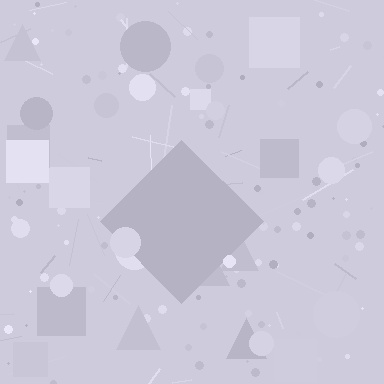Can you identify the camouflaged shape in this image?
The camouflaged shape is a diamond.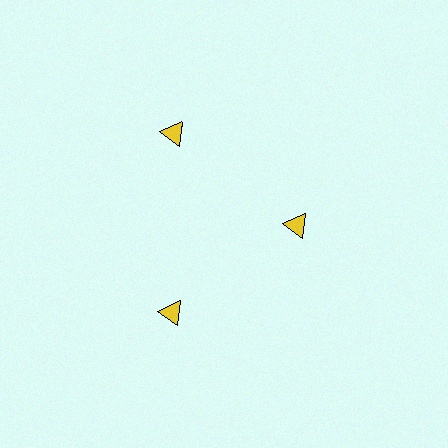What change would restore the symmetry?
The symmetry would be restored by moving it outward, back onto the ring so that all 3 triangles sit at equal angles and equal distance from the center.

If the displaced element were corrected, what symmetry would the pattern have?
It would have 3-fold rotational symmetry — the pattern would map onto itself every 120 degrees.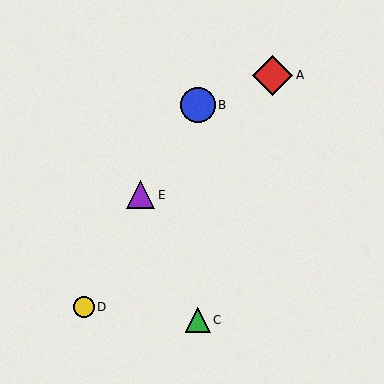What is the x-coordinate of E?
Object E is at x≈141.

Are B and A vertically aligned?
No, B is at x≈198 and A is at x≈273.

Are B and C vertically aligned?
Yes, both are at x≈198.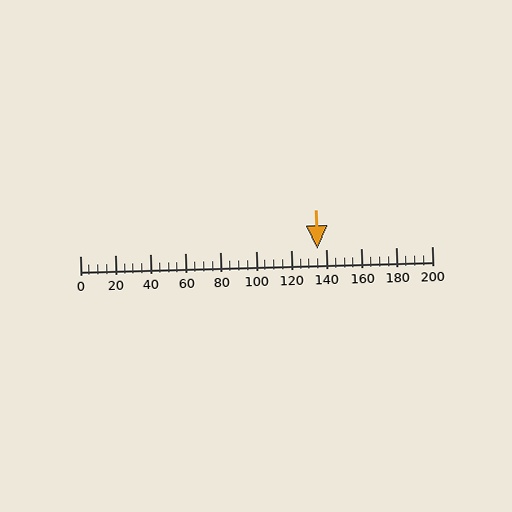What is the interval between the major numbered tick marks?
The major tick marks are spaced 20 units apart.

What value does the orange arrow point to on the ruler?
The orange arrow points to approximately 135.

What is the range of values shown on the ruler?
The ruler shows values from 0 to 200.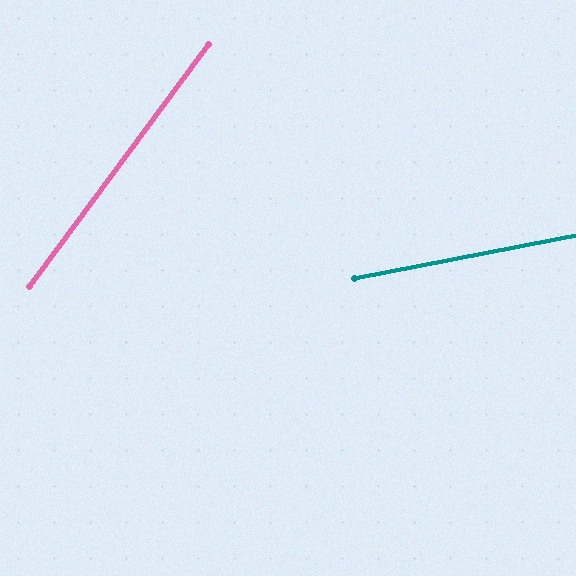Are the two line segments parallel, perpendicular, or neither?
Neither parallel nor perpendicular — they differ by about 42°.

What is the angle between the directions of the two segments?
Approximately 42 degrees.